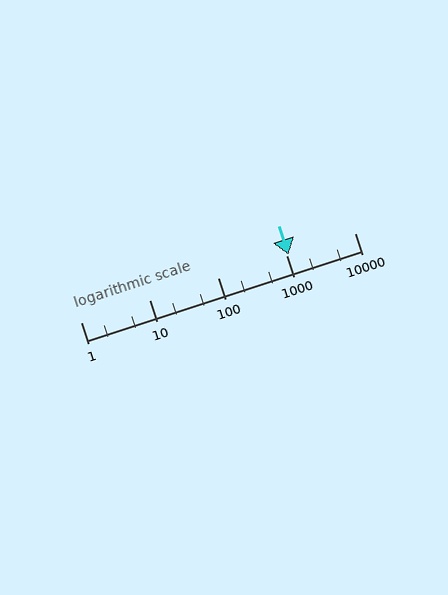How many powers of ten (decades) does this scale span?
The scale spans 4 decades, from 1 to 10000.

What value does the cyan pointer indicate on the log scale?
The pointer indicates approximately 1100.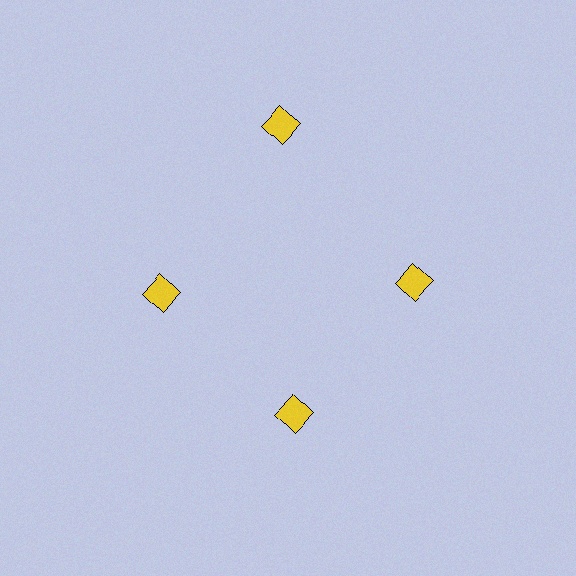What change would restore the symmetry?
The symmetry would be restored by moving it inward, back onto the ring so that all 4 squares sit at equal angles and equal distance from the center.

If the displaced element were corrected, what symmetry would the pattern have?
It would have 4-fold rotational symmetry — the pattern would map onto itself every 90 degrees.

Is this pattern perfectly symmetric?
No. The 4 yellow squares are arranged in a ring, but one element near the 12 o'clock position is pushed outward from the center, breaking the 4-fold rotational symmetry.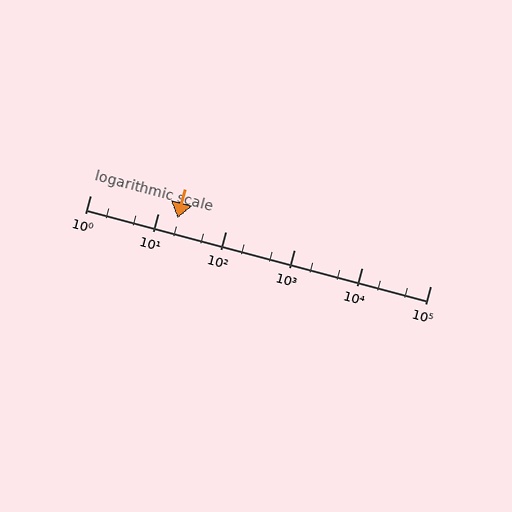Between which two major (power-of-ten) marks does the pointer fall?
The pointer is between 10 and 100.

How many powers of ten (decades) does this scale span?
The scale spans 5 decades, from 1 to 100000.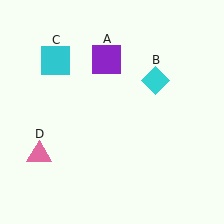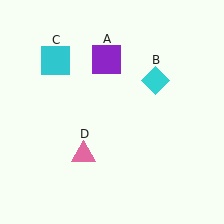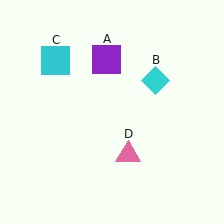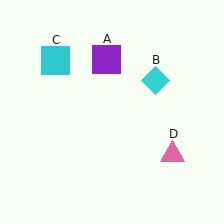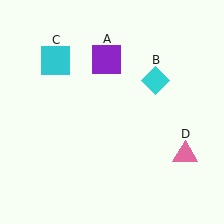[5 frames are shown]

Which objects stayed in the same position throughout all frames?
Purple square (object A) and cyan diamond (object B) and cyan square (object C) remained stationary.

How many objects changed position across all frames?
1 object changed position: pink triangle (object D).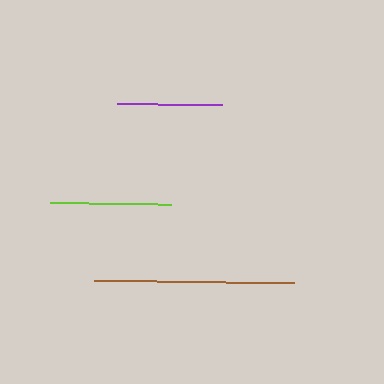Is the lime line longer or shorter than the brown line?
The brown line is longer than the lime line.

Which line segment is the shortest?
The purple line is the shortest at approximately 105 pixels.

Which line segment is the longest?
The brown line is the longest at approximately 200 pixels.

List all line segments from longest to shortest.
From longest to shortest: brown, lime, purple.